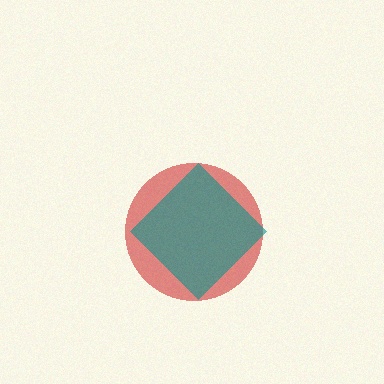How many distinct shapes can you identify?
There are 2 distinct shapes: a red circle, a teal diamond.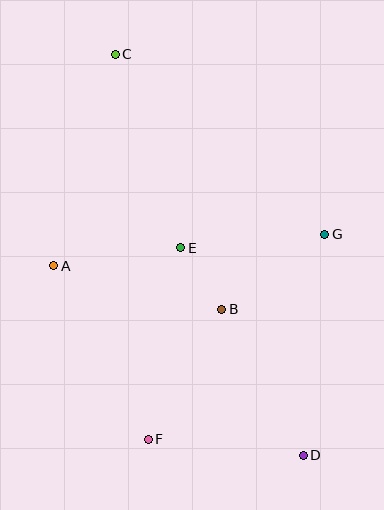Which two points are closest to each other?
Points B and E are closest to each other.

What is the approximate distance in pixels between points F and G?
The distance between F and G is approximately 271 pixels.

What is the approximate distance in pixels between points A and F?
The distance between A and F is approximately 197 pixels.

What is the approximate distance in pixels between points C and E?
The distance between C and E is approximately 204 pixels.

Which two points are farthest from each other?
Points C and D are farthest from each other.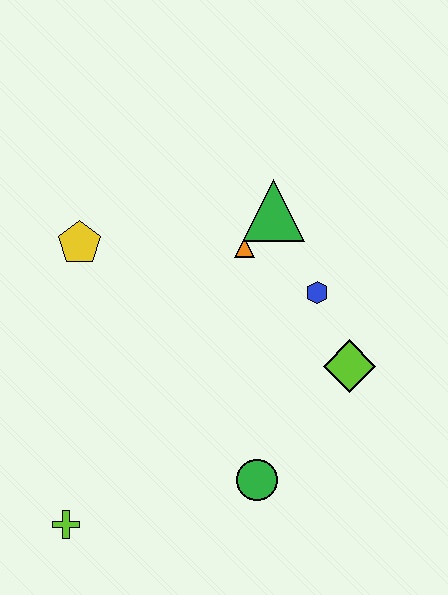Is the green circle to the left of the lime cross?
No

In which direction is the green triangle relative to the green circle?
The green triangle is above the green circle.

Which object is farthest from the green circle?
The yellow pentagon is farthest from the green circle.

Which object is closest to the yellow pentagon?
The orange triangle is closest to the yellow pentagon.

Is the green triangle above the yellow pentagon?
Yes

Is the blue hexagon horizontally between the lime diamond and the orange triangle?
Yes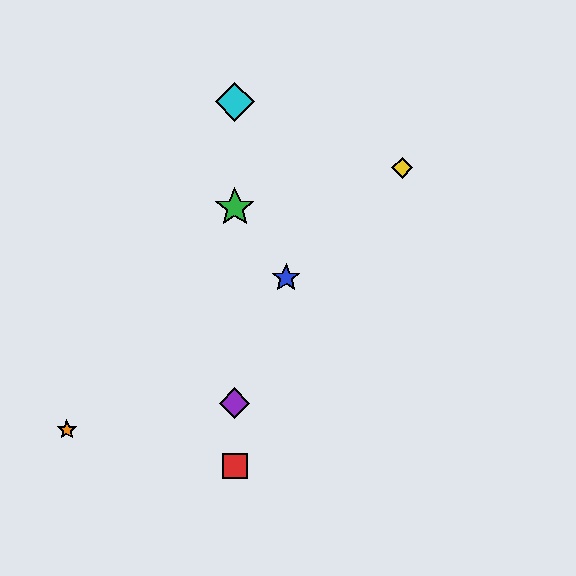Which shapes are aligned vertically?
The red square, the green star, the purple diamond, the cyan diamond are aligned vertically.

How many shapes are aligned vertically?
4 shapes (the red square, the green star, the purple diamond, the cyan diamond) are aligned vertically.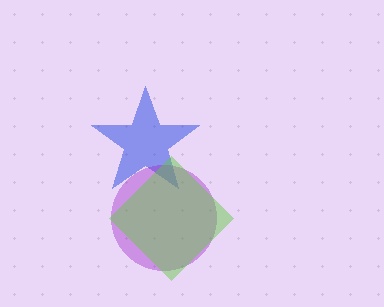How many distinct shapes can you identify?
There are 3 distinct shapes: a blue star, a purple circle, a lime diamond.